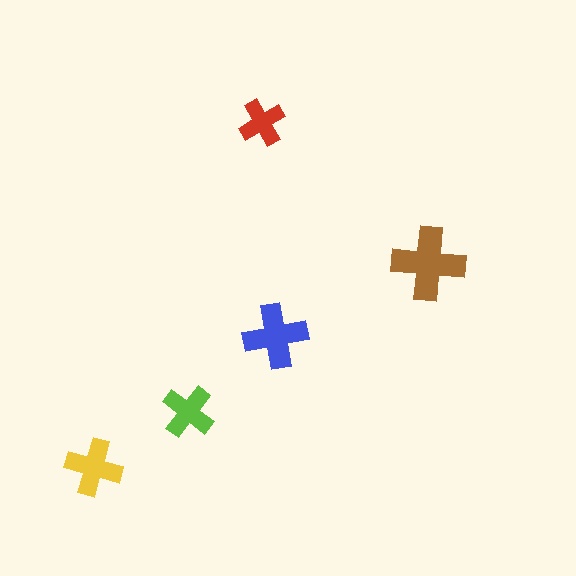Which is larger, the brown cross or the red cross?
The brown one.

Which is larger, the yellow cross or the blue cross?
The blue one.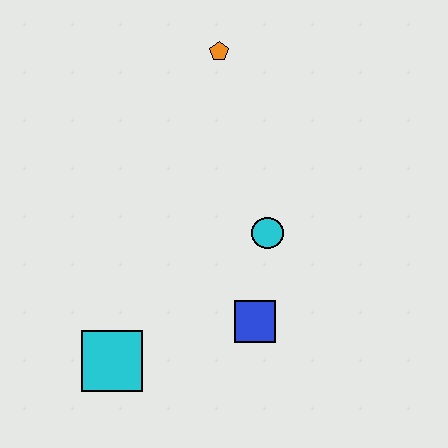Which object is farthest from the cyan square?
The orange pentagon is farthest from the cyan square.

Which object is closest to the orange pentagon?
The cyan circle is closest to the orange pentagon.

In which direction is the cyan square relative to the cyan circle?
The cyan square is to the left of the cyan circle.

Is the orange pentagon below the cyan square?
No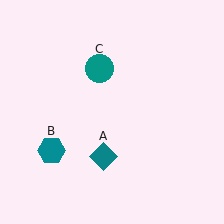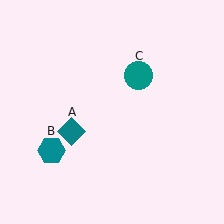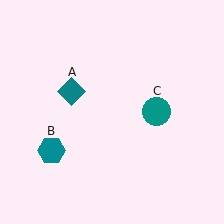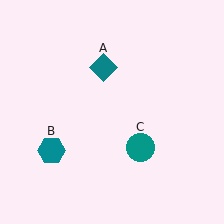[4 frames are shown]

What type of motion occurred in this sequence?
The teal diamond (object A), teal circle (object C) rotated clockwise around the center of the scene.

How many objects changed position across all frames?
2 objects changed position: teal diamond (object A), teal circle (object C).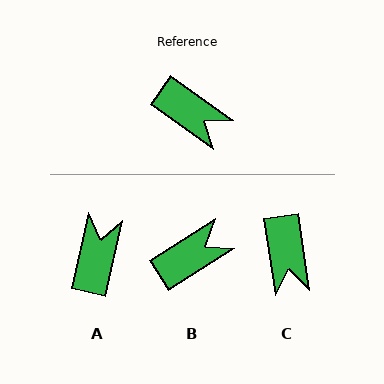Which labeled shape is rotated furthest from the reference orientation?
A, about 113 degrees away.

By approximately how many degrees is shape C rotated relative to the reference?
Approximately 46 degrees clockwise.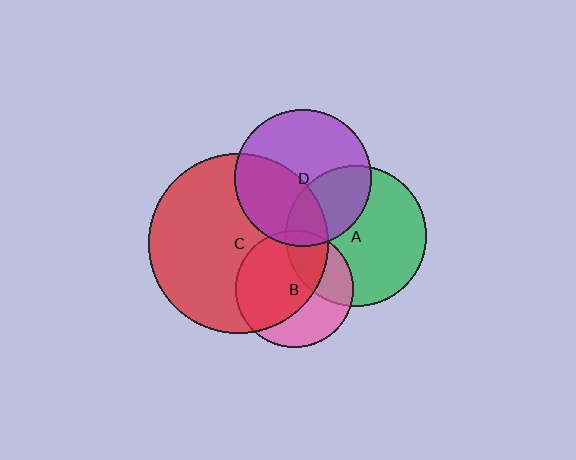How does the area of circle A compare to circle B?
Approximately 1.4 times.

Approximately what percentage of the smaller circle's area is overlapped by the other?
Approximately 60%.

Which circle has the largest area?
Circle C (red).